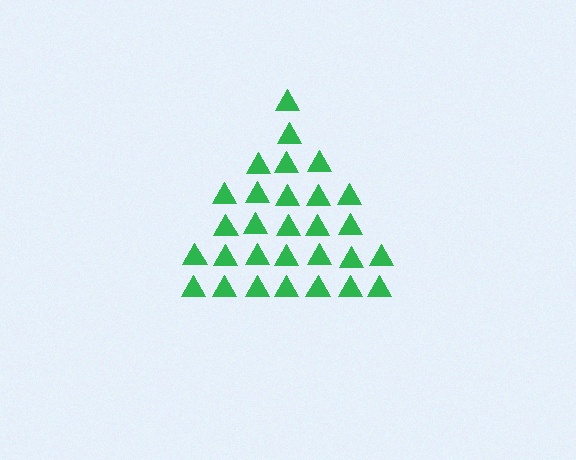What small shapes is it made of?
It is made of small triangles.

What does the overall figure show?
The overall figure shows a triangle.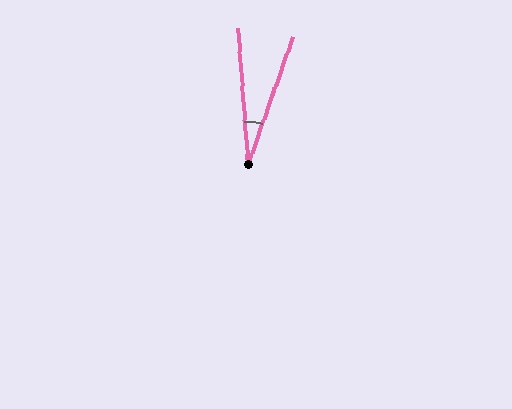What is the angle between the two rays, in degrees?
Approximately 24 degrees.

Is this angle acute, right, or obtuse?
It is acute.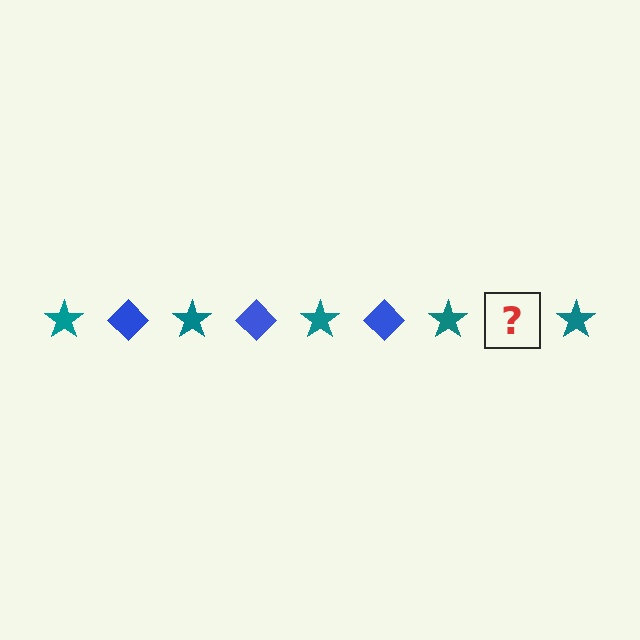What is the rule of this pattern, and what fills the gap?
The rule is that the pattern alternates between teal star and blue diamond. The gap should be filled with a blue diamond.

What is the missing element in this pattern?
The missing element is a blue diamond.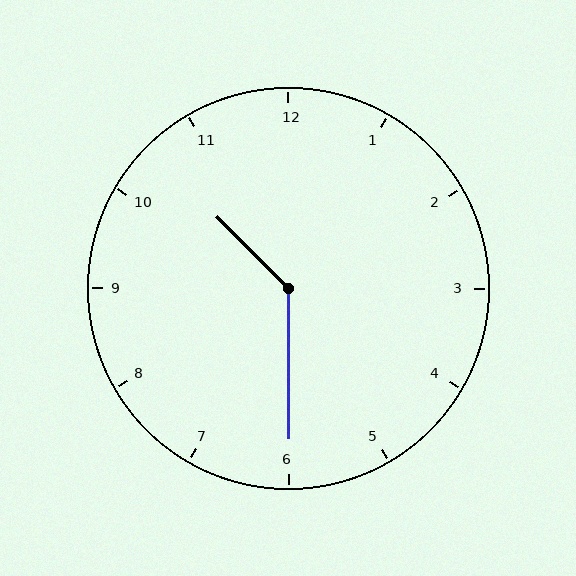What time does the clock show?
10:30.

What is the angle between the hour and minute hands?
Approximately 135 degrees.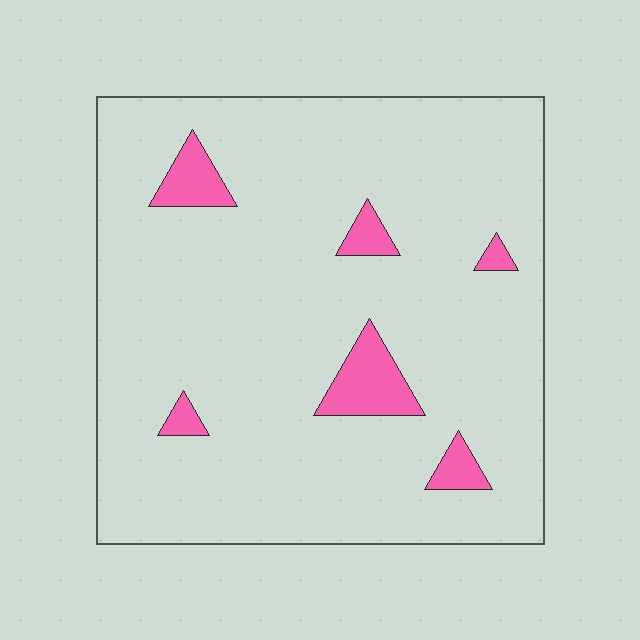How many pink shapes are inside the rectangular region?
6.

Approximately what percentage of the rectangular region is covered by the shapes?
Approximately 10%.